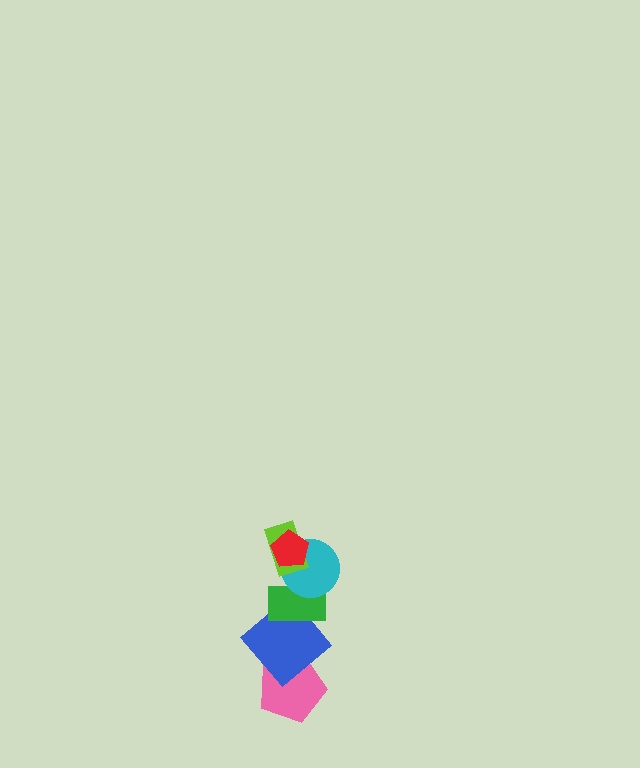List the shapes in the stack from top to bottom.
From top to bottom: the red pentagon, the lime rectangle, the cyan circle, the green rectangle, the blue diamond, the pink pentagon.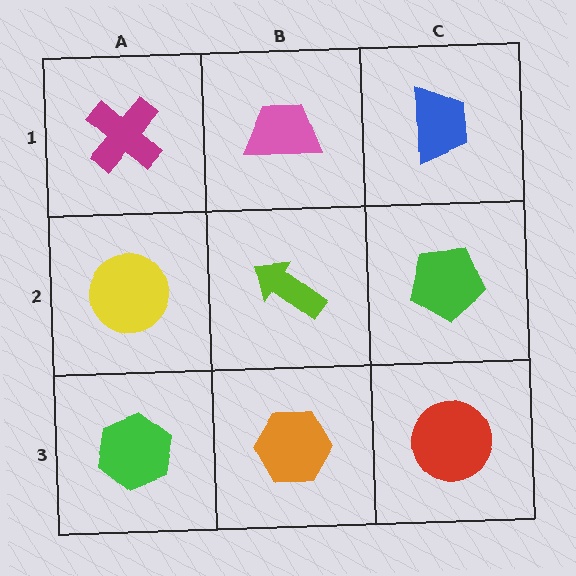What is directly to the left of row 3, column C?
An orange hexagon.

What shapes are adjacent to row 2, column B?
A pink trapezoid (row 1, column B), an orange hexagon (row 3, column B), a yellow circle (row 2, column A), a green pentagon (row 2, column C).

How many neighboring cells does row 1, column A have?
2.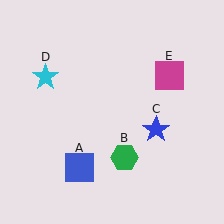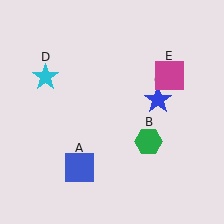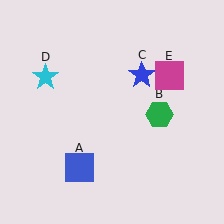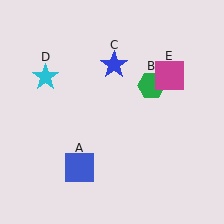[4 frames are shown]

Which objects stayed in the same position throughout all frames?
Blue square (object A) and cyan star (object D) and magenta square (object E) remained stationary.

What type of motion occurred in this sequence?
The green hexagon (object B), blue star (object C) rotated counterclockwise around the center of the scene.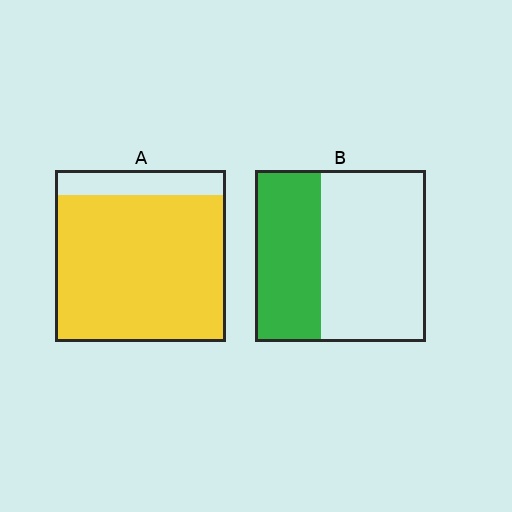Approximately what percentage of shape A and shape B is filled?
A is approximately 85% and B is approximately 40%.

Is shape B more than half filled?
No.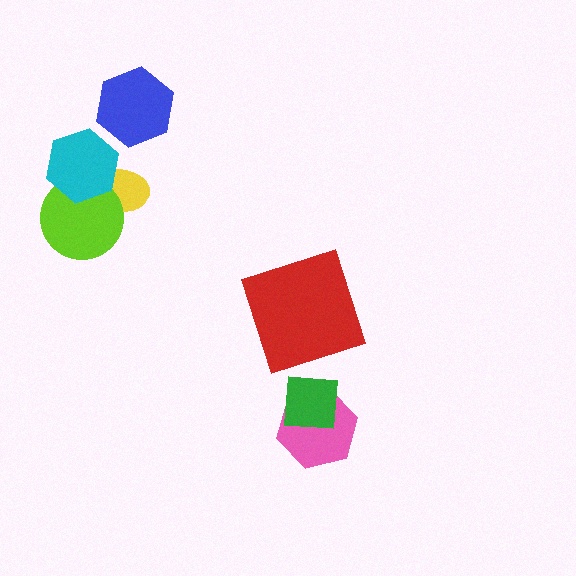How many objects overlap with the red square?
0 objects overlap with the red square.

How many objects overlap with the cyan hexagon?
2 objects overlap with the cyan hexagon.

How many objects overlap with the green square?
1 object overlaps with the green square.